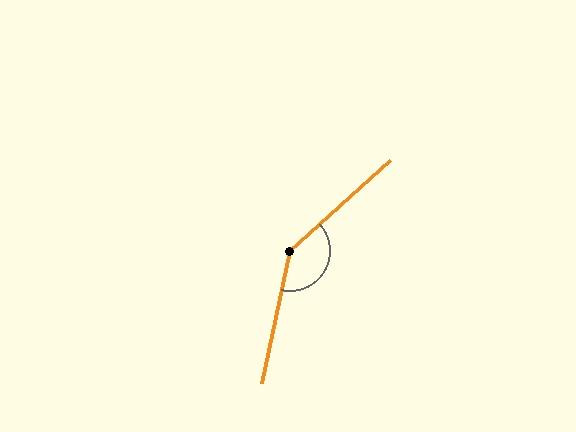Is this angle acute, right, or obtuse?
It is obtuse.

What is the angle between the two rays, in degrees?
Approximately 144 degrees.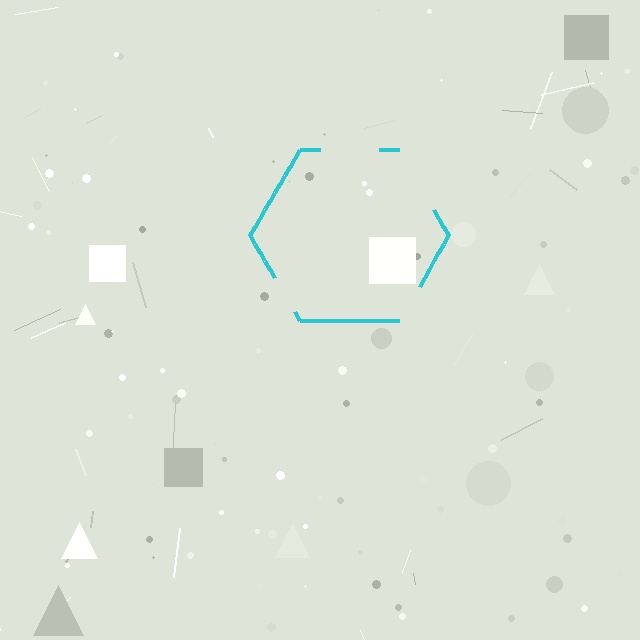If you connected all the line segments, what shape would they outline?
They would outline a hexagon.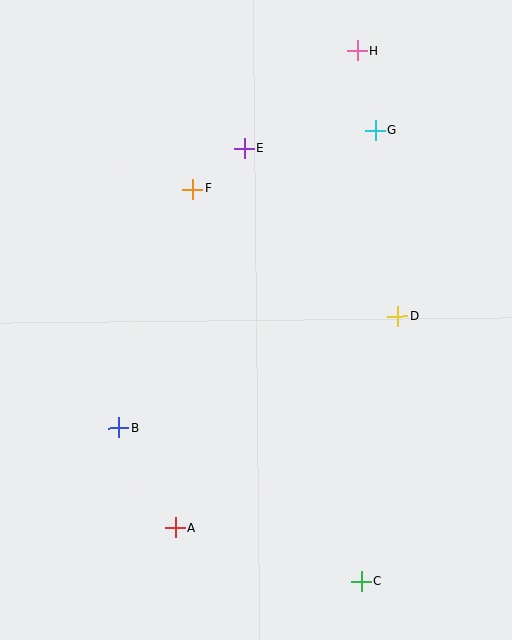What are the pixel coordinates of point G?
Point G is at (375, 130).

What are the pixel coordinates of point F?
Point F is at (192, 189).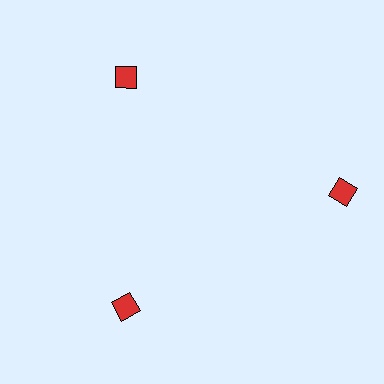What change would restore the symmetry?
The symmetry would be restored by moving it inward, back onto the ring so that all 3 squares sit at equal angles and equal distance from the center.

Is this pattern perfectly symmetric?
No. The 3 red squares are arranged in a ring, but one element near the 3 o'clock position is pushed outward from the center, breaking the 3-fold rotational symmetry.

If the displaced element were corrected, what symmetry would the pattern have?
It would have 3-fold rotational symmetry — the pattern would map onto itself every 120 degrees.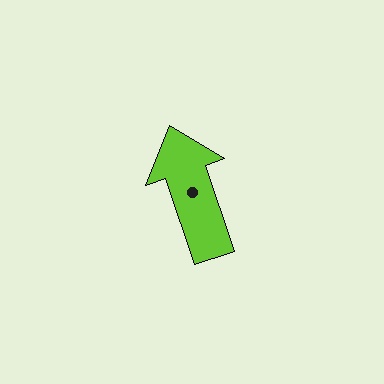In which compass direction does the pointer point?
North.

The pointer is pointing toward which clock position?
Roughly 11 o'clock.